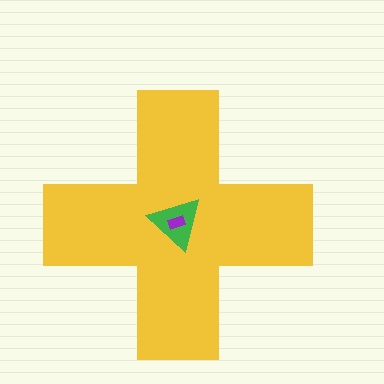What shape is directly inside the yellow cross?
The green triangle.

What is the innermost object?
The purple rectangle.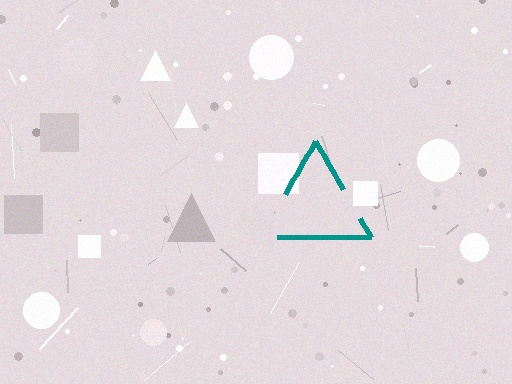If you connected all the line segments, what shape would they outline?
They would outline a triangle.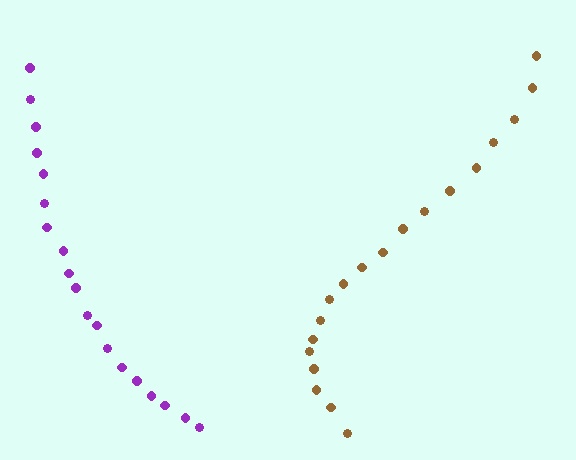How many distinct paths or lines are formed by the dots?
There are 2 distinct paths.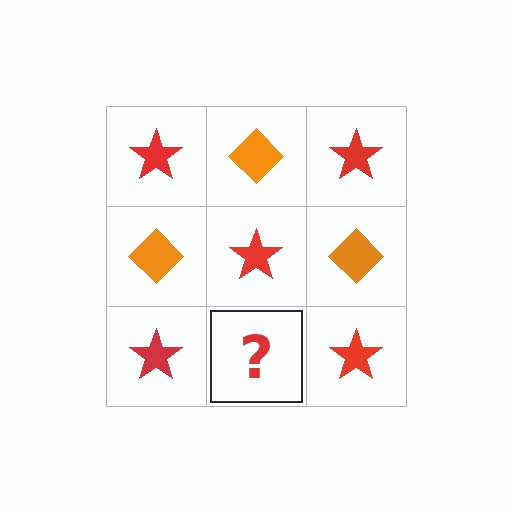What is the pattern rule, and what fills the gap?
The rule is that it alternates red star and orange diamond in a checkerboard pattern. The gap should be filled with an orange diamond.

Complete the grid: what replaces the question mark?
The question mark should be replaced with an orange diamond.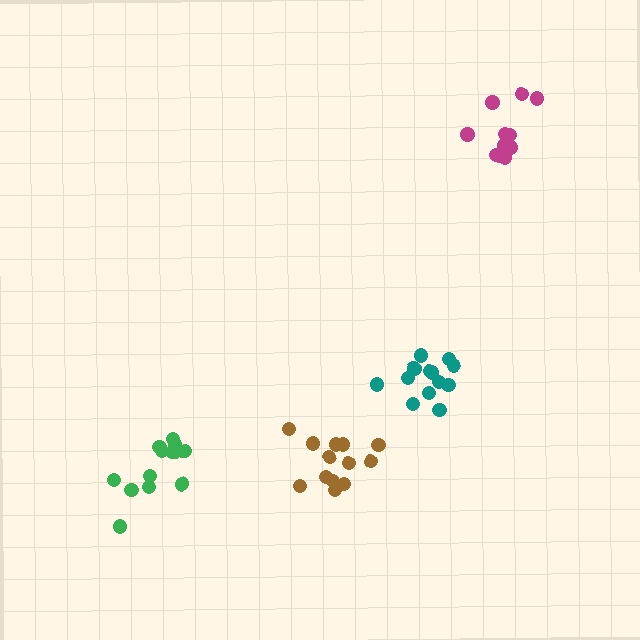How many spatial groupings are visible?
There are 4 spatial groupings.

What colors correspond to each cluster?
The clusters are colored: brown, teal, magenta, green.